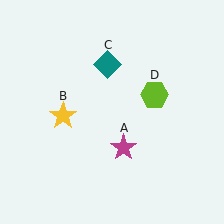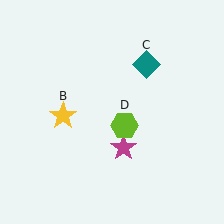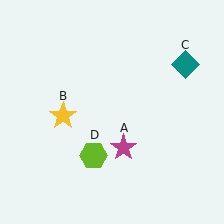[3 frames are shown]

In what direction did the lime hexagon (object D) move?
The lime hexagon (object D) moved down and to the left.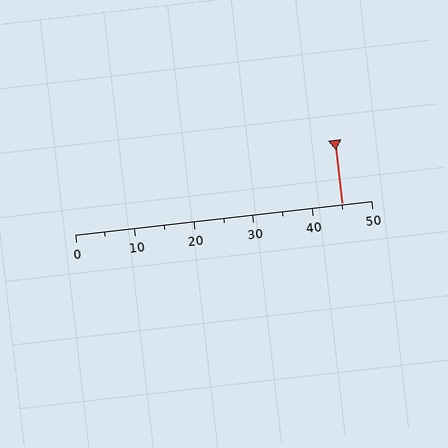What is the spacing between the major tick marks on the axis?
The major ticks are spaced 10 apart.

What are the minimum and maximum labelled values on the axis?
The axis runs from 0 to 50.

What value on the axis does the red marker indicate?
The marker indicates approximately 45.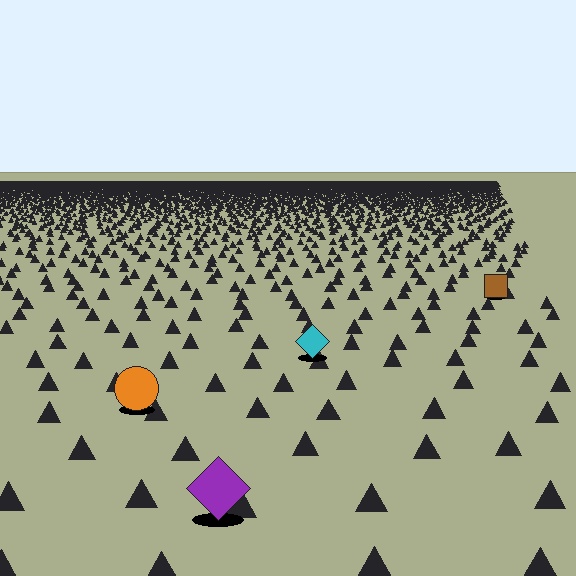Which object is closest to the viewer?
The purple diamond is closest. The texture marks near it are larger and more spread out.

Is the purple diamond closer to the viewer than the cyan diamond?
Yes. The purple diamond is closer — you can tell from the texture gradient: the ground texture is coarser near it.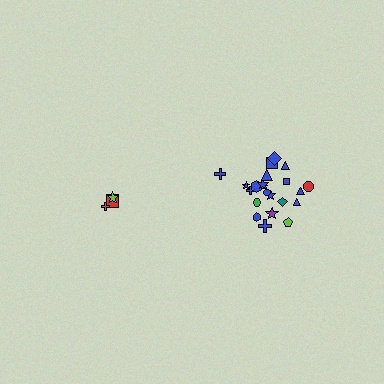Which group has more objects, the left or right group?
The right group.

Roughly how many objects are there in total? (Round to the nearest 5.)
Roughly 25 objects in total.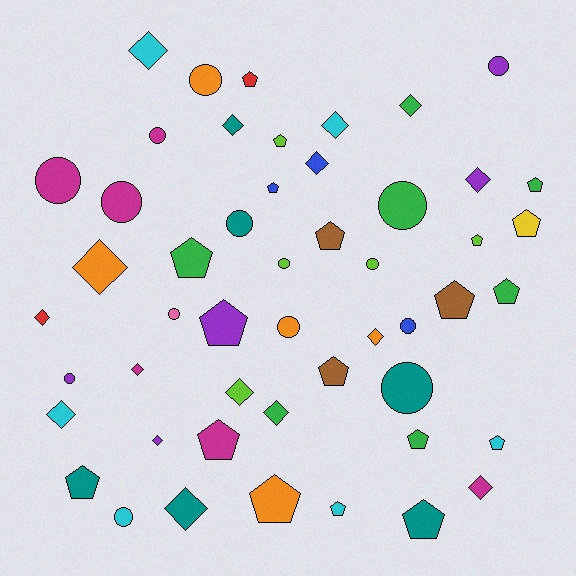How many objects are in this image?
There are 50 objects.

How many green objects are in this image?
There are 7 green objects.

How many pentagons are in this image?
There are 19 pentagons.